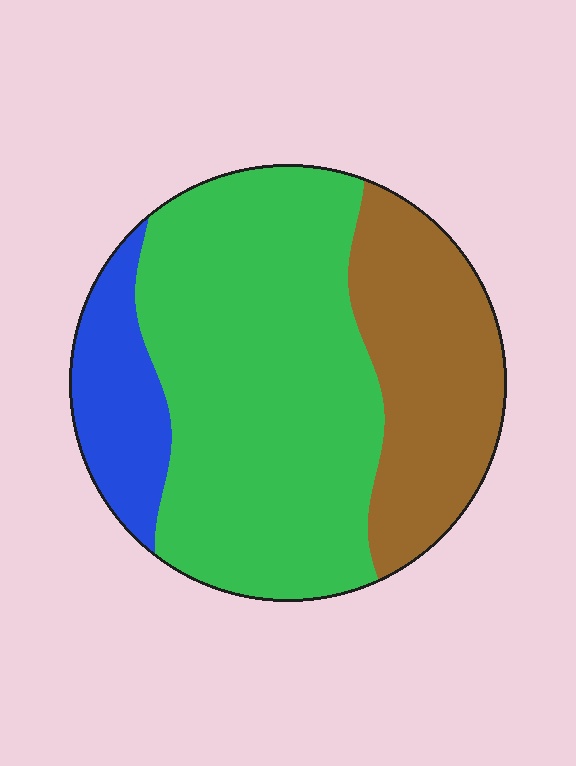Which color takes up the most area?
Green, at roughly 60%.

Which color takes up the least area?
Blue, at roughly 15%.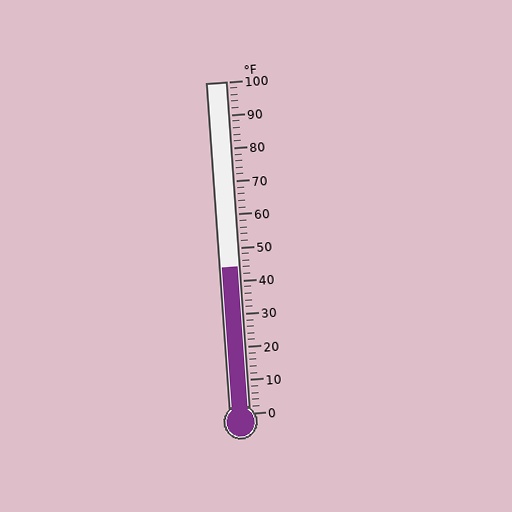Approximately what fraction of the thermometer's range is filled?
The thermometer is filled to approximately 45% of its range.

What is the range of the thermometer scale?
The thermometer scale ranges from 0°F to 100°F.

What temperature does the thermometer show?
The thermometer shows approximately 44°F.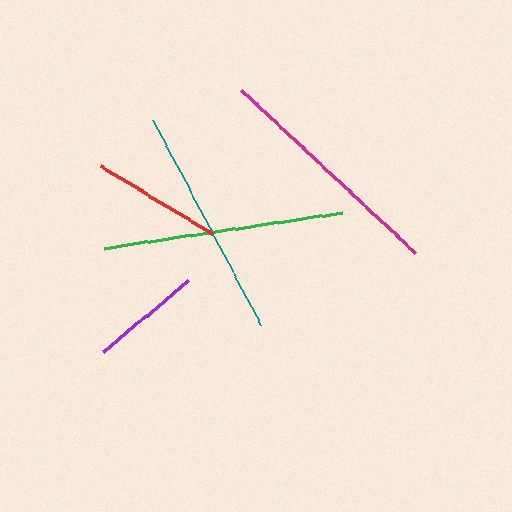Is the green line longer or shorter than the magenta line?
The green line is longer than the magenta line.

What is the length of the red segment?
The red segment is approximately 130 pixels long.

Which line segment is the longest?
The green line is the longest at approximately 240 pixels.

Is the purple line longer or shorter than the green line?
The green line is longer than the purple line.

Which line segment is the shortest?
The purple line is the shortest at approximately 112 pixels.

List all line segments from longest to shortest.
From longest to shortest: green, magenta, teal, red, purple.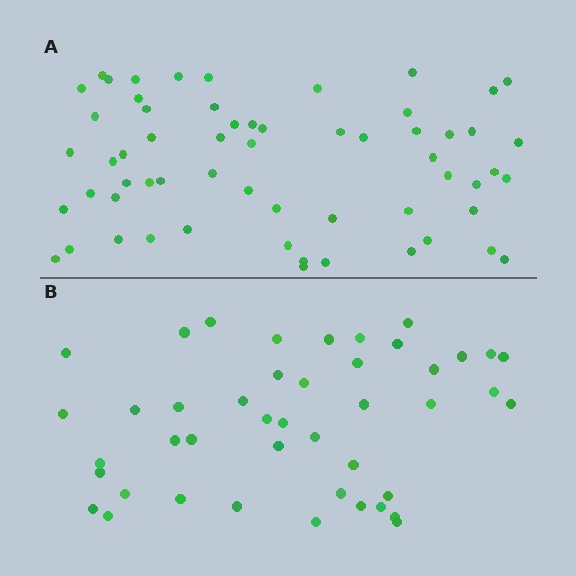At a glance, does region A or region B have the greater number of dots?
Region A (the top region) has more dots.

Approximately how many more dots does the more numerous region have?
Region A has approximately 15 more dots than region B.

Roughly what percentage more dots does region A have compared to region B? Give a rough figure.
About 35% more.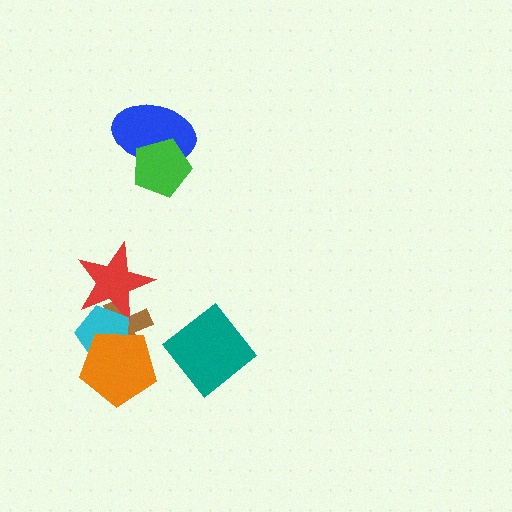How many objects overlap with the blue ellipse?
1 object overlaps with the blue ellipse.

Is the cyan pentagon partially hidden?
Yes, it is partially covered by another shape.